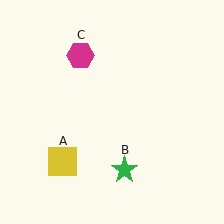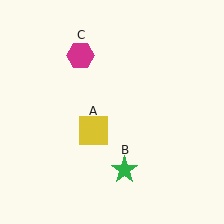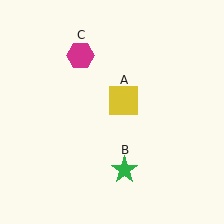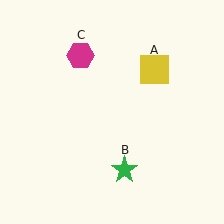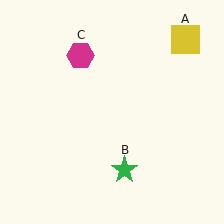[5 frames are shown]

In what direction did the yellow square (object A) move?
The yellow square (object A) moved up and to the right.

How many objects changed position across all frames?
1 object changed position: yellow square (object A).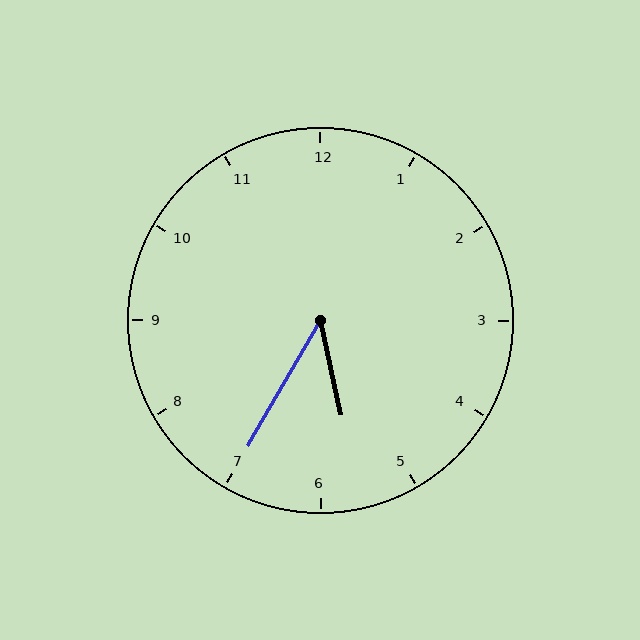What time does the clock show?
5:35.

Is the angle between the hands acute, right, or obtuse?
It is acute.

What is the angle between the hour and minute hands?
Approximately 42 degrees.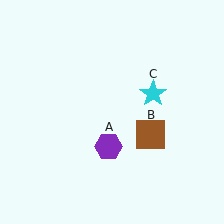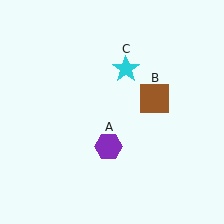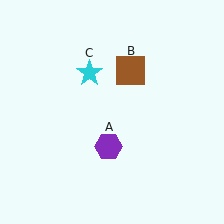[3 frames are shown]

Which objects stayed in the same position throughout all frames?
Purple hexagon (object A) remained stationary.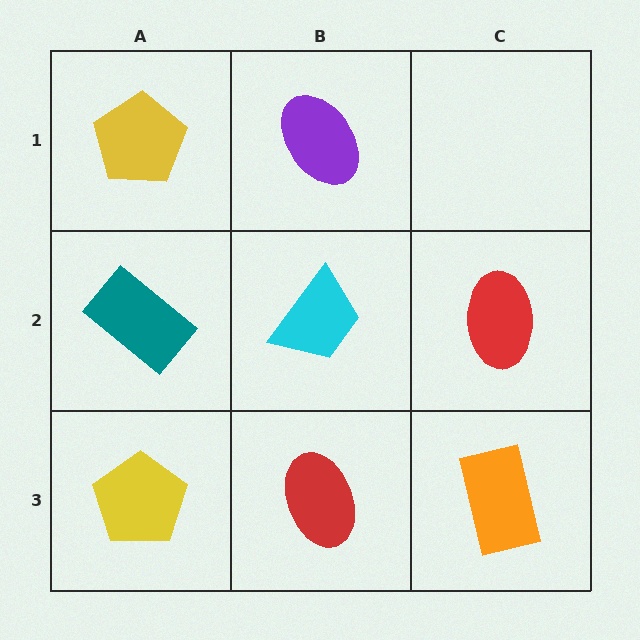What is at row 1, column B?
A purple ellipse.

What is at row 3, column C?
An orange rectangle.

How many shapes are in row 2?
3 shapes.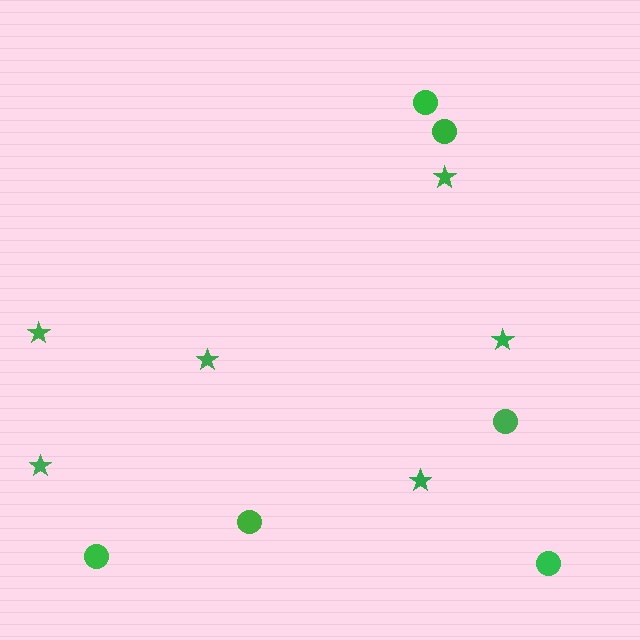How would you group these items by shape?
There are 2 groups: one group of circles (6) and one group of stars (6).